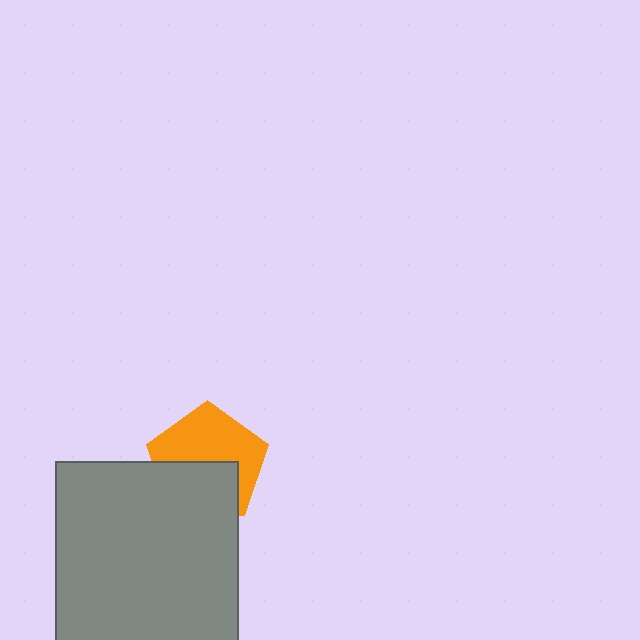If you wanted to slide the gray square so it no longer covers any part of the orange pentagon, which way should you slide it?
Slide it down — that is the most direct way to separate the two shapes.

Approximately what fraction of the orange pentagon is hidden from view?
Roughly 44% of the orange pentagon is hidden behind the gray square.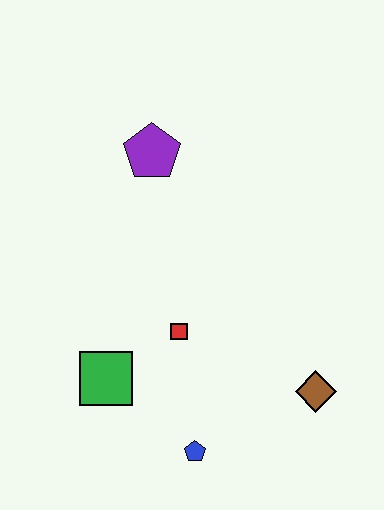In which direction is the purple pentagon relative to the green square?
The purple pentagon is above the green square.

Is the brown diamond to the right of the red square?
Yes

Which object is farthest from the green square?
The purple pentagon is farthest from the green square.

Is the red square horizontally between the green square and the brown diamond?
Yes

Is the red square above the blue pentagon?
Yes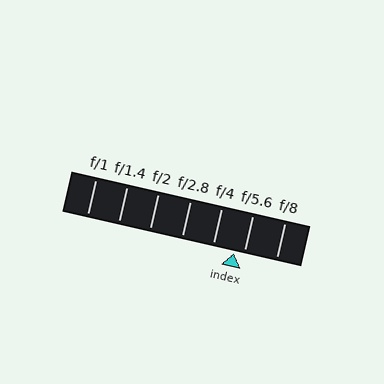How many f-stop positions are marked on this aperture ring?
There are 7 f-stop positions marked.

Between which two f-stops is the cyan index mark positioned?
The index mark is between f/4 and f/5.6.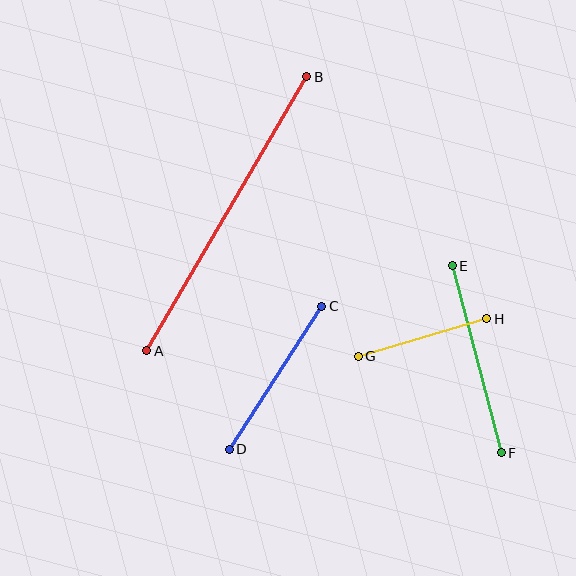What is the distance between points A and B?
The distance is approximately 318 pixels.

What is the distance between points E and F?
The distance is approximately 193 pixels.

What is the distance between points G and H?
The distance is approximately 134 pixels.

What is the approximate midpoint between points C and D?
The midpoint is at approximately (275, 378) pixels.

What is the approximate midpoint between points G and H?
The midpoint is at approximately (422, 337) pixels.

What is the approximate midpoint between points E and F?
The midpoint is at approximately (477, 359) pixels.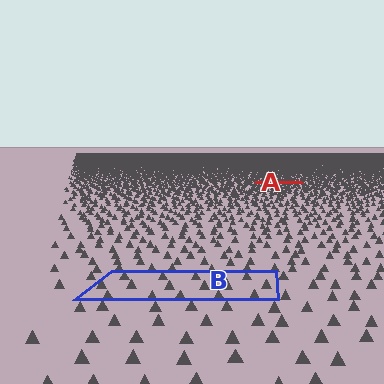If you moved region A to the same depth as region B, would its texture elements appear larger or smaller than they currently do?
They would appear larger. At a closer depth, the same texture elements are projected at a bigger on-screen size.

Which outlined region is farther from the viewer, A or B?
Region A is farther from the viewer — the texture elements inside it appear smaller and more densely packed.